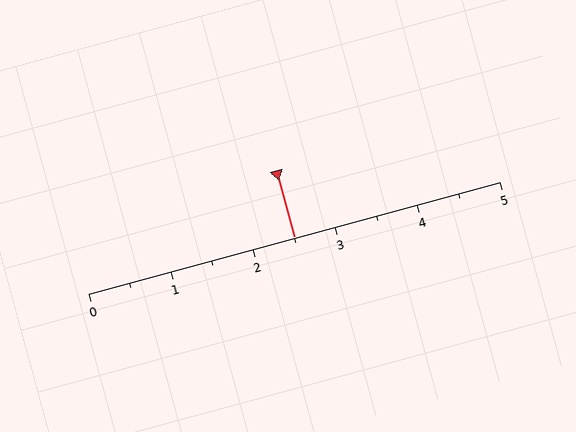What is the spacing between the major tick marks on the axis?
The major ticks are spaced 1 apart.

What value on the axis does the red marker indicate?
The marker indicates approximately 2.5.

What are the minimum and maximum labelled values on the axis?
The axis runs from 0 to 5.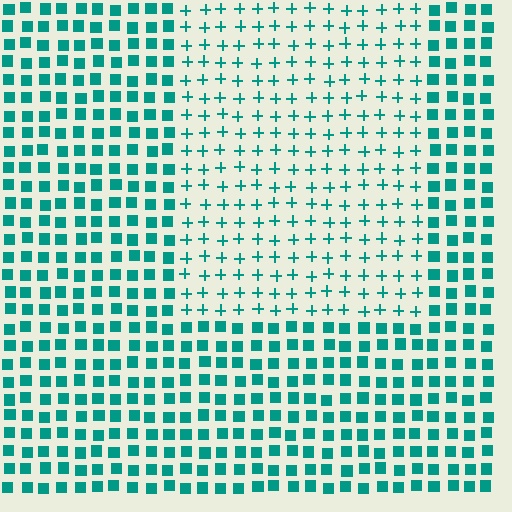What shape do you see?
I see a rectangle.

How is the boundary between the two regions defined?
The boundary is defined by a change in element shape: plus signs inside vs. squares outside. All elements share the same color and spacing.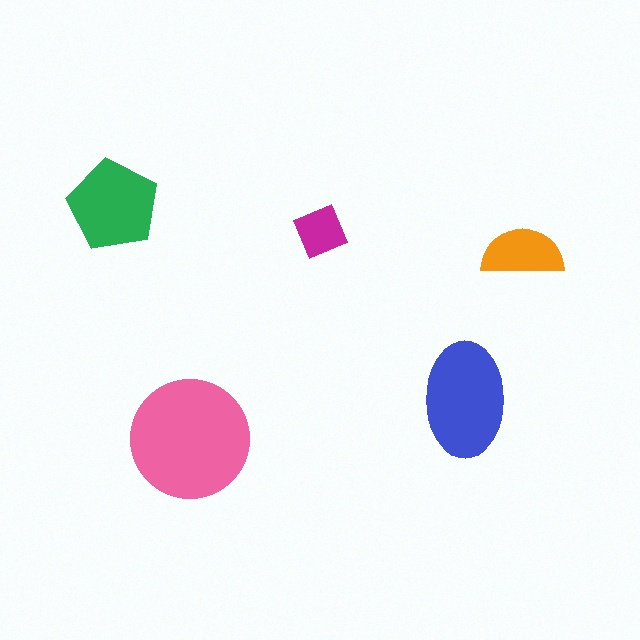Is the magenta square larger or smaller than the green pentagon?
Smaller.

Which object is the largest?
The pink circle.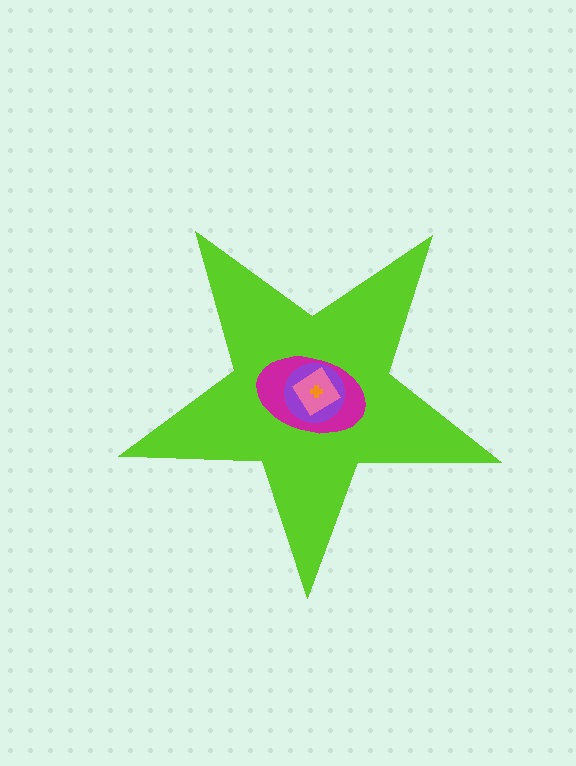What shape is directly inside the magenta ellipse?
The purple circle.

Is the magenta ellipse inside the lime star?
Yes.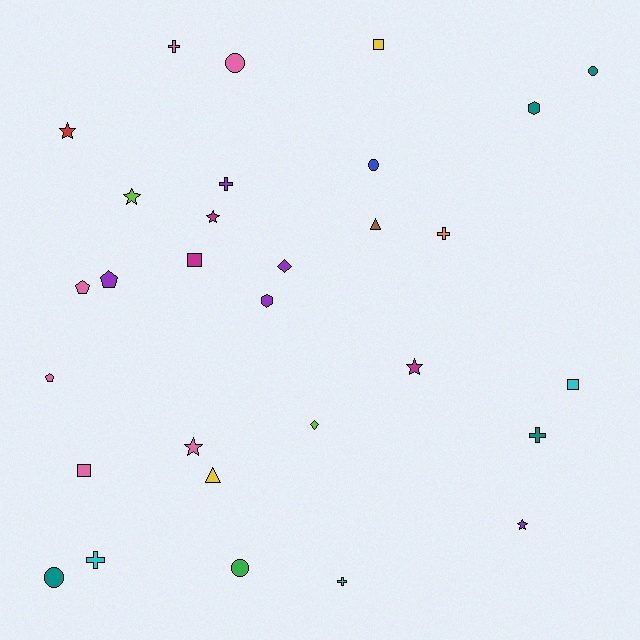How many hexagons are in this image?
There are 2 hexagons.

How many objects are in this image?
There are 30 objects.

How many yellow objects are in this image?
There are 2 yellow objects.